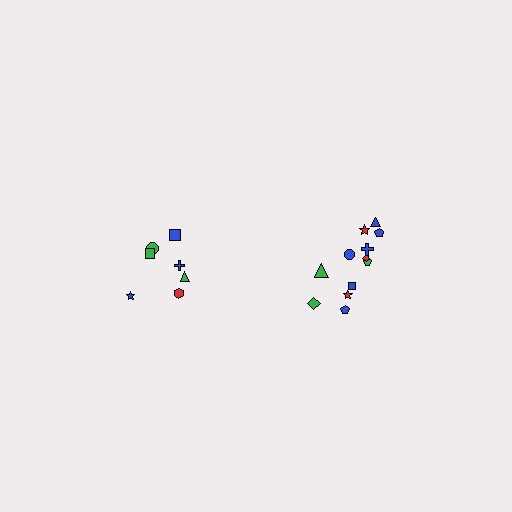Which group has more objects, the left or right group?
The right group.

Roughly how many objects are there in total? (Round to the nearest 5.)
Roughly 20 objects in total.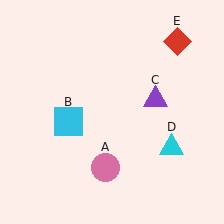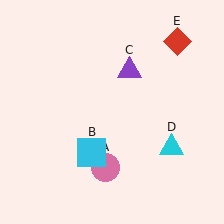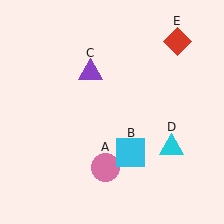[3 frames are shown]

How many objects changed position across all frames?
2 objects changed position: cyan square (object B), purple triangle (object C).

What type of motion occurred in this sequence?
The cyan square (object B), purple triangle (object C) rotated counterclockwise around the center of the scene.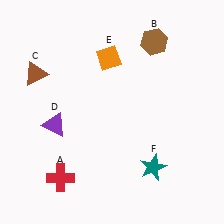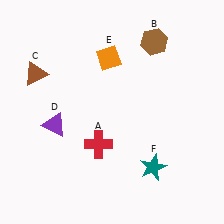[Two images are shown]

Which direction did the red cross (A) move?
The red cross (A) moved right.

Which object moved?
The red cross (A) moved right.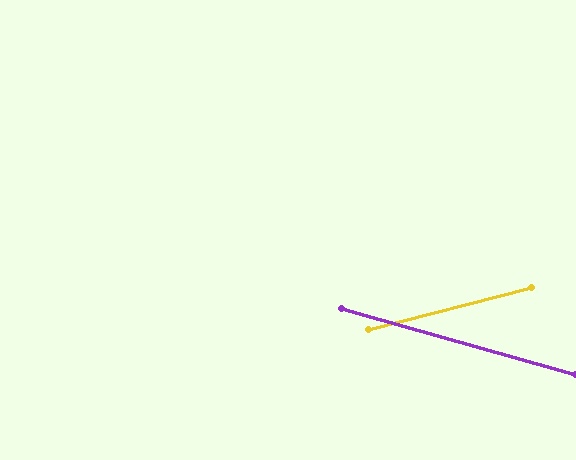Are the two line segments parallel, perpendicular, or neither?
Neither parallel nor perpendicular — they differ by about 30°.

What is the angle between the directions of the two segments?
Approximately 30 degrees.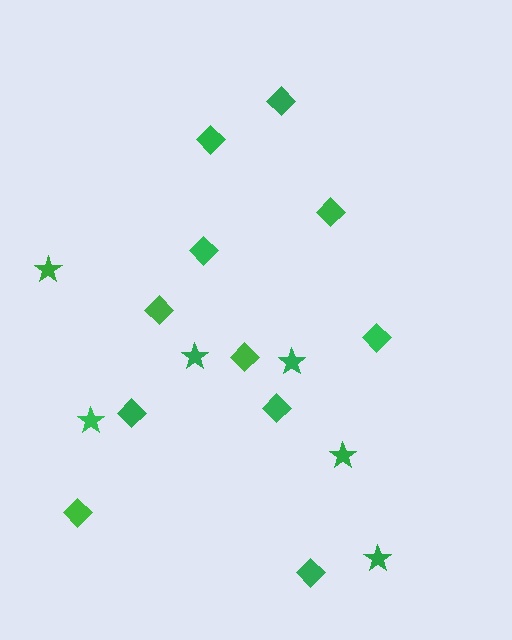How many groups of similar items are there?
There are 2 groups: one group of diamonds (11) and one group of stars (6).